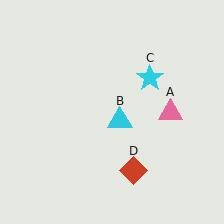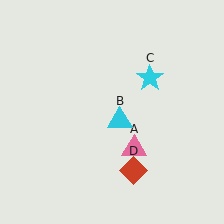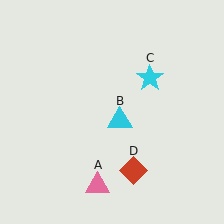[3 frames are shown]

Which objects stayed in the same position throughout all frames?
Cyan triangle (object B) and cyan star (object C) and red diamond (object D) remained stationary.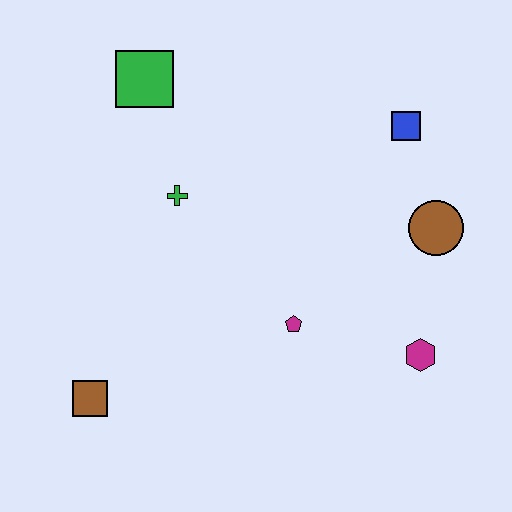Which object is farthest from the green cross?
The magenta hexagon is farthest from the green cross.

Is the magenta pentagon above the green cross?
No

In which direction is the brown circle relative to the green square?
The brown circle is to the right of the green square.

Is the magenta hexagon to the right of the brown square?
Yes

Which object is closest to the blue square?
The brown circle is closest to the blue square.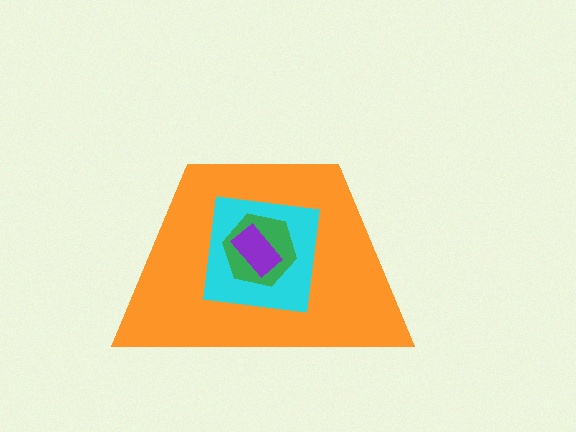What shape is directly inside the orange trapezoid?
The cyan square.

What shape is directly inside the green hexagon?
The purple rectangle.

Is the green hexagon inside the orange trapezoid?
Yes.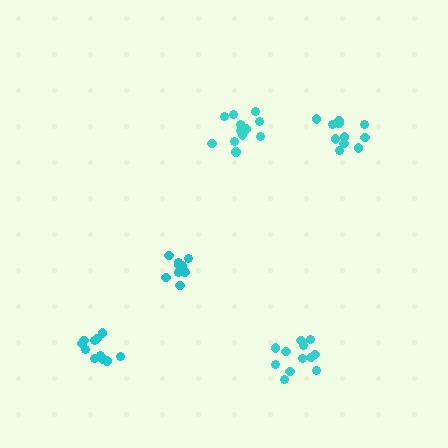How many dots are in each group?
Group 1: 13 dots, Group 2: 11 dots, Group 3: 12 dots, Group 4: 13 dots, Group 5: 11 dots (60 total).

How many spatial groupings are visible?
There are 5 spatial groupings.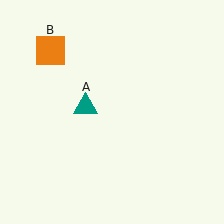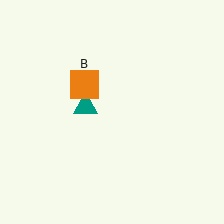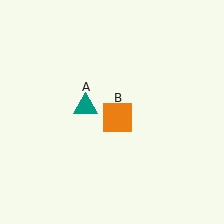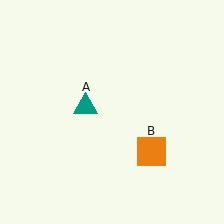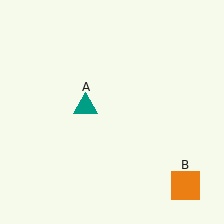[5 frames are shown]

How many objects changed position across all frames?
1 object changed position: orange square (object B).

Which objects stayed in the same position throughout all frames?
Teal triangle (object A) remained stationary.